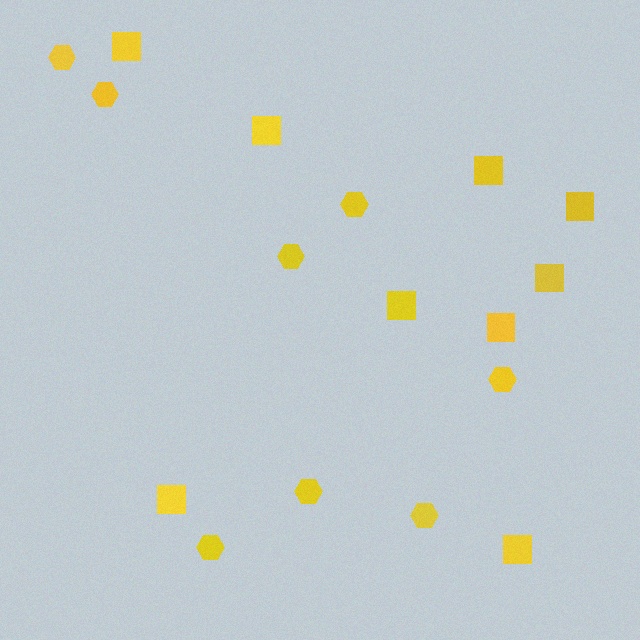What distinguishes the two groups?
There are 2 groups: one group of squares (9) and one group of hexagons (8).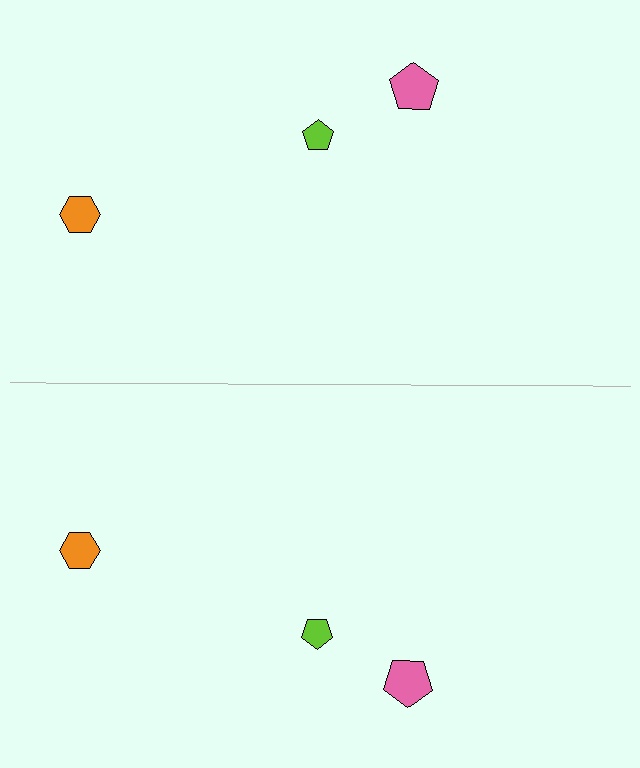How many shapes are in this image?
There are 6 shapes in this image.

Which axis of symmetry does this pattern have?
The pattern has a horizontal axis of symmetry running through the center of the image.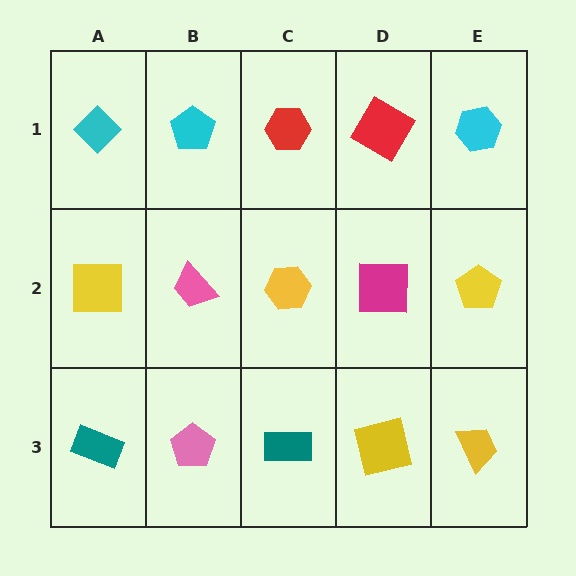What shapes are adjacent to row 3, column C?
A yellow hexagon (row 2, column C), a pink pentagon (row 3, column B), a yellow square (row 3, column D).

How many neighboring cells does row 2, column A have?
3.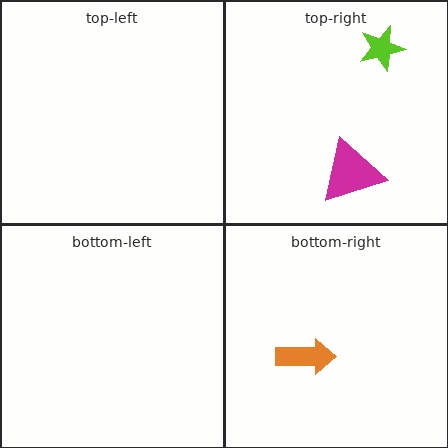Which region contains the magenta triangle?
The top-right region.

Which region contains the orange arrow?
The bottom-right region.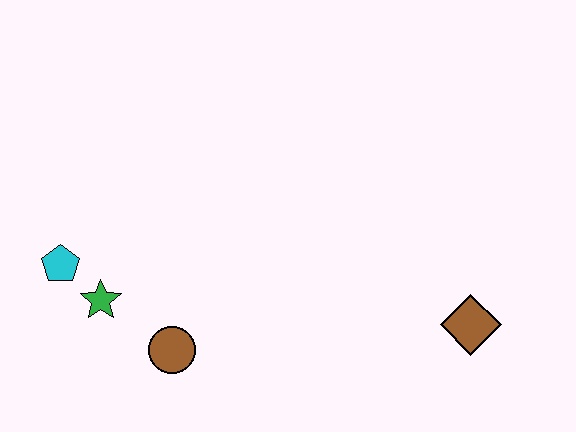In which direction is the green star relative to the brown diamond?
The green star is to the left of the brown diamond.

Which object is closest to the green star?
The cyan pentagon is closest to the green star.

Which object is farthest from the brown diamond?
The cyan pentagon is farthest from the brown diamond.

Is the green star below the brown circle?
No